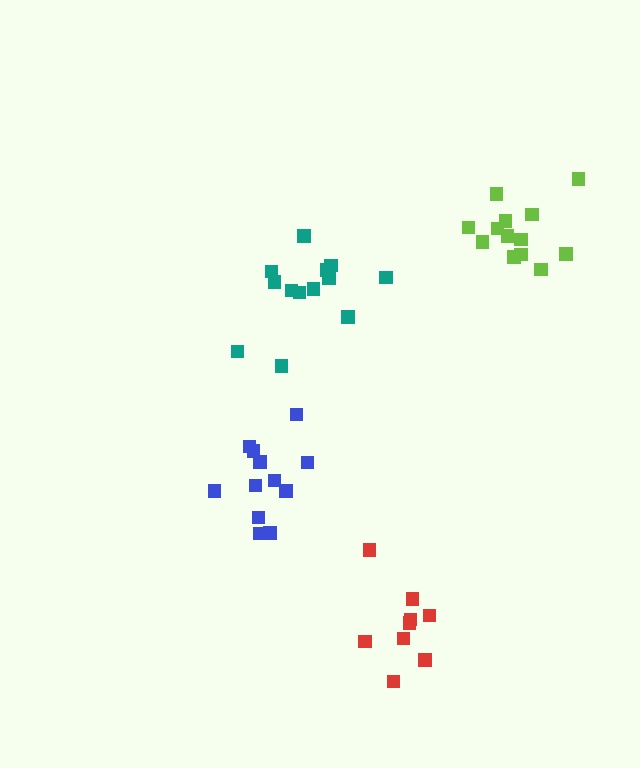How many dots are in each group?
Group 1: 13 dots, Group 2: 12 dots, Group 3: 9 dots, Group 4: 13 dots (47 total).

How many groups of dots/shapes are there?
There are 4 groups.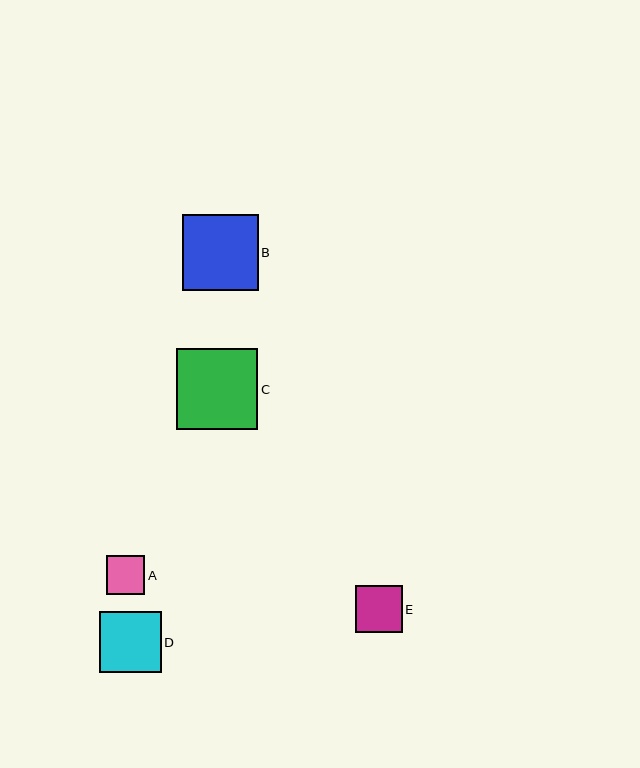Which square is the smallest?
Square A is the smallest with a size of approximately 39 pixels.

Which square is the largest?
Square C is the largest with a size of approximately 81 pixels.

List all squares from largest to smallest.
From largest to smallest: C, B, D, E, A.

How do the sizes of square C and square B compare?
Square C and square B are approximately the same size.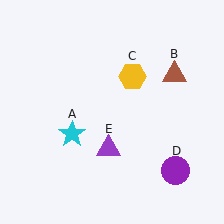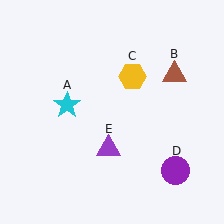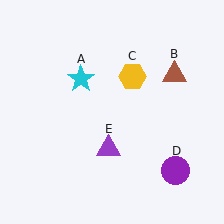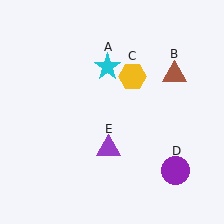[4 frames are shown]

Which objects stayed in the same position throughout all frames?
Brown triangle (object B) and yellow hexagon (object C) and purple circle (object D) and purple triangle (object E) remained stationary.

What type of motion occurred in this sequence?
The cyan star (object A) rotated clockwise around the center of the scene.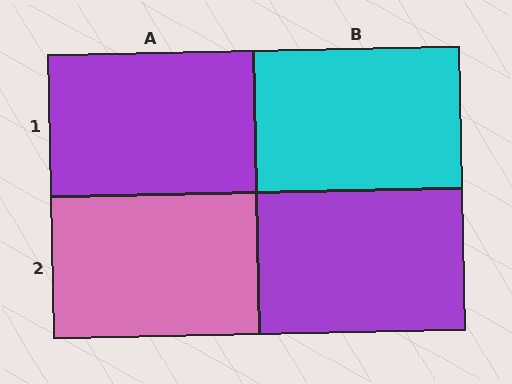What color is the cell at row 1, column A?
Purple.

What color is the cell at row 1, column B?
Cyan.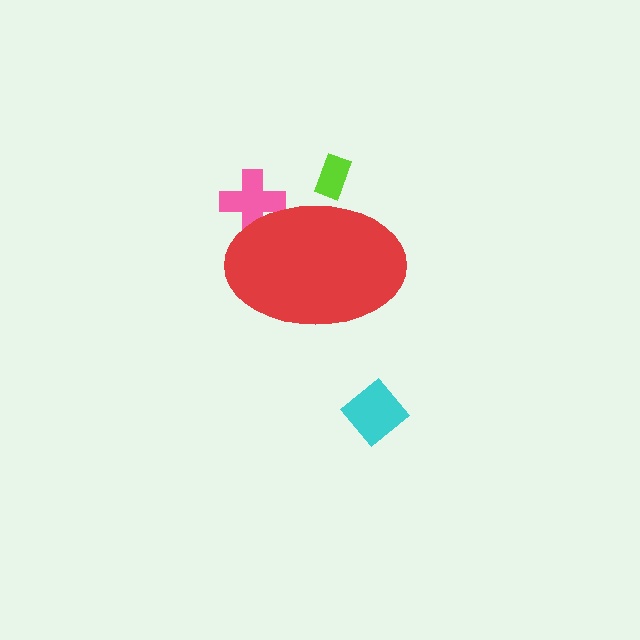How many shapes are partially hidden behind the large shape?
2 shapes are partially hidden.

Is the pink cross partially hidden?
Yes, the pink cross is partially hidden behind the red ellipse.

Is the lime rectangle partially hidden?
Yes, the lime rectangle is partially hidden behind the red ellipse.